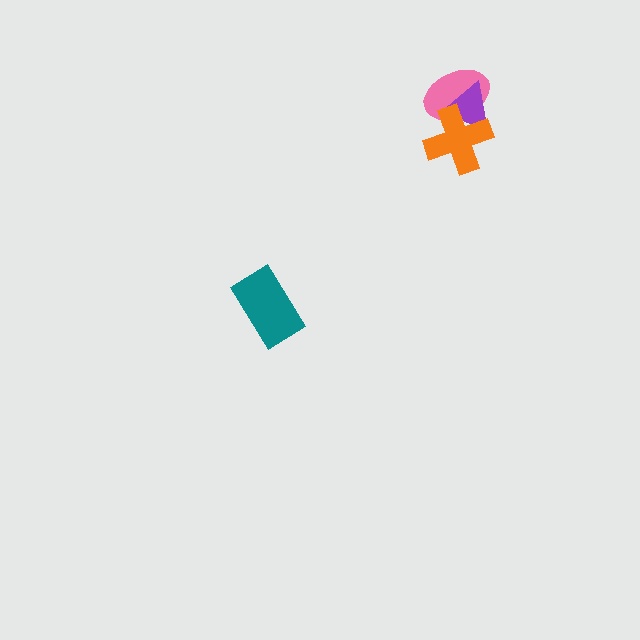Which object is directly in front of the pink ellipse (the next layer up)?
The purple triangle is directly in front of the pink ellipse.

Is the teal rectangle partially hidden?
No, no other shape covers it.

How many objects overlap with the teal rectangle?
0 objects overlap with the teal rectangle.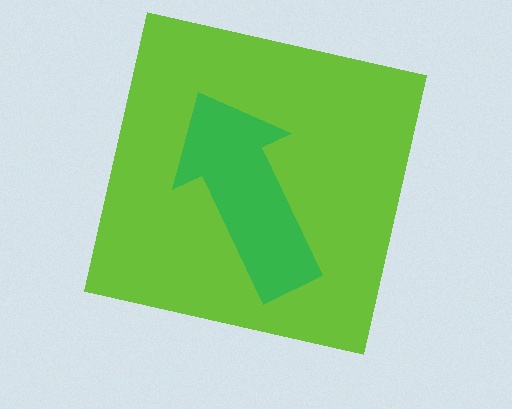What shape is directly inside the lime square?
The green arrow.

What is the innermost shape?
The green arrow.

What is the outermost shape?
The lime square.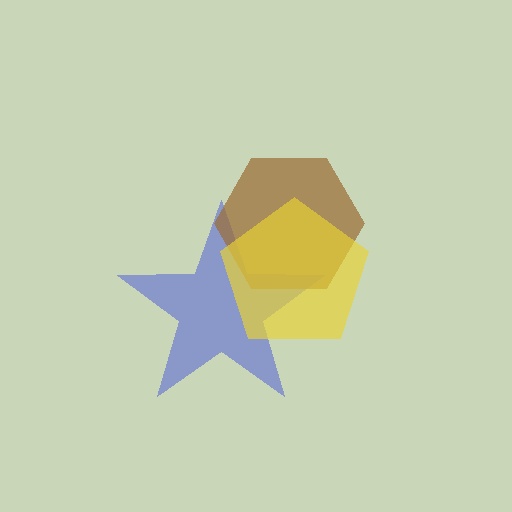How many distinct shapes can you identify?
There are 3 distinct shapes: a blue star, a brown hexagon, a yellow pentagon.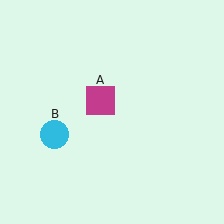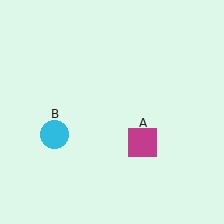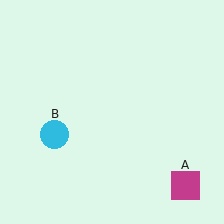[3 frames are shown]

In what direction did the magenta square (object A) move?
The magenta square (object A) moved down and to the right.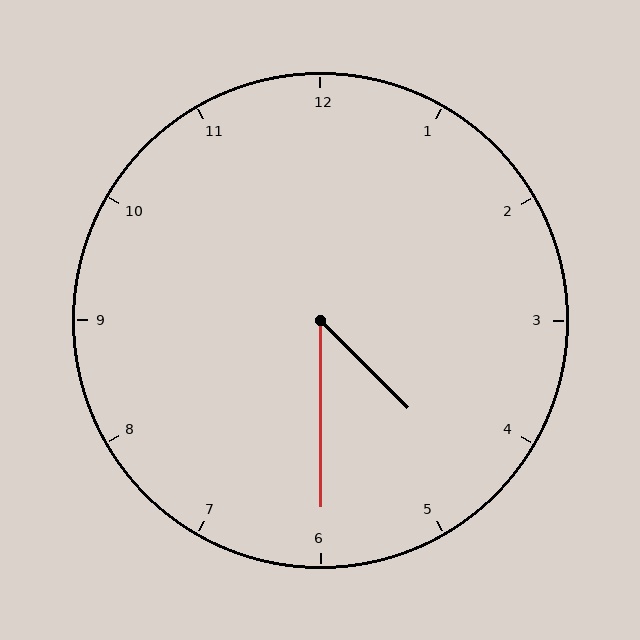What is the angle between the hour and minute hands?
Approximately 45 degrees.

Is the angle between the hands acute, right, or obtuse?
It is acute.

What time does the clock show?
4:30.